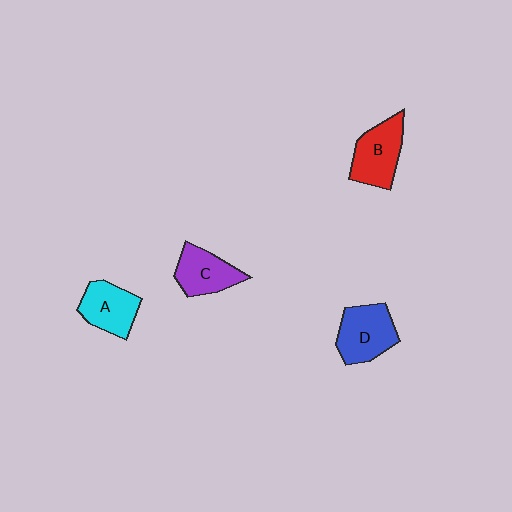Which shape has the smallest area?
Shape A (cyan).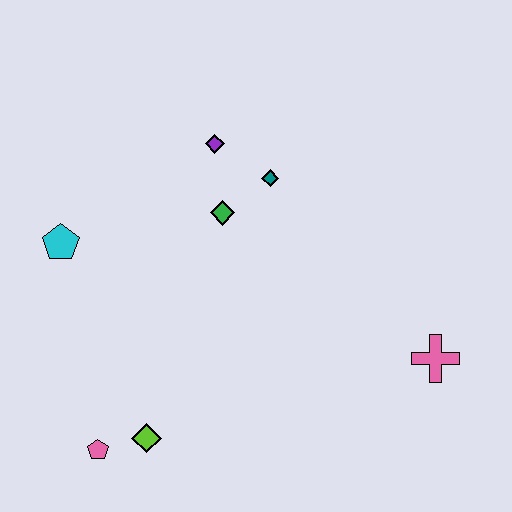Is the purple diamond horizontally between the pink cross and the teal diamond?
No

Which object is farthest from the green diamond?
The pink pentagon is farthest from the green diamond.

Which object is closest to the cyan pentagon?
The green diamond is closest to the cyan pentagon.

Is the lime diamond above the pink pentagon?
Yes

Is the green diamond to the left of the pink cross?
Yes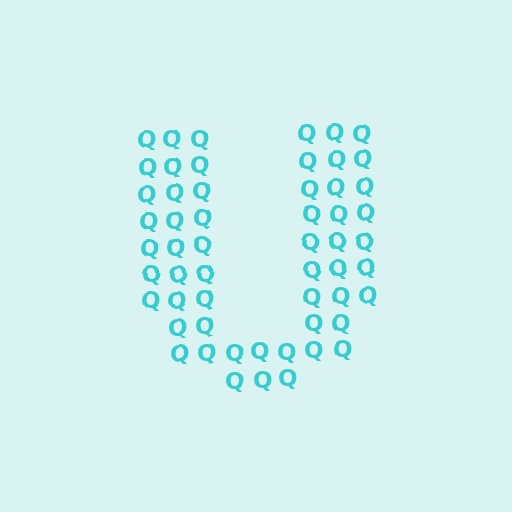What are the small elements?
The small elements are letter Q's.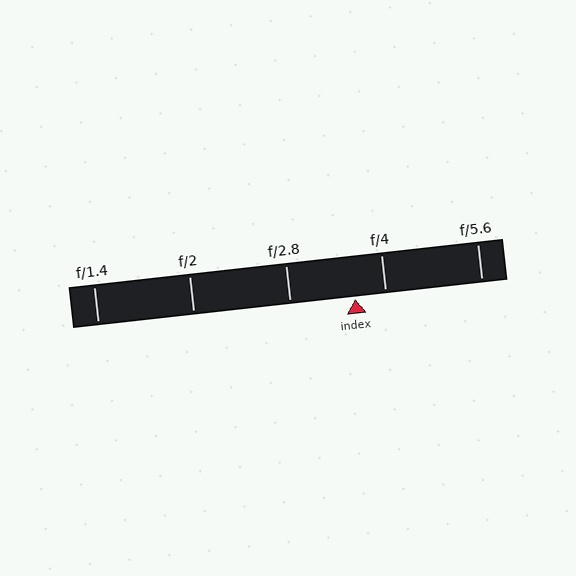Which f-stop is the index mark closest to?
The index mark is closest to f/4.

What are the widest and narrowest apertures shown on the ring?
The widest aperture shown is f/1.4 and the narrowest is f/5.6.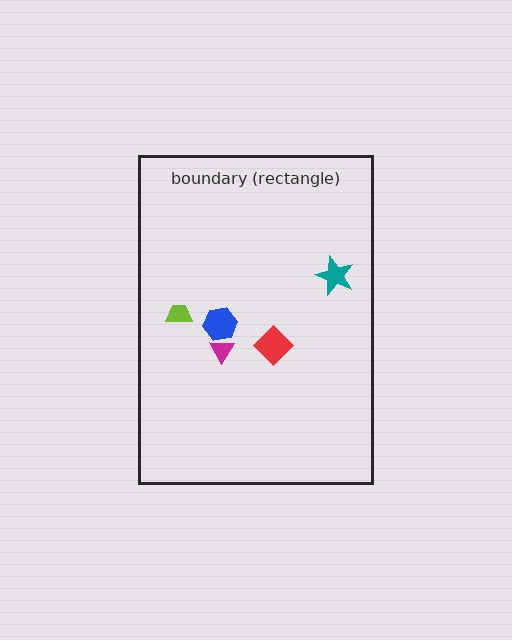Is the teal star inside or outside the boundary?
Inside.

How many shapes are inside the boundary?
5 inside, 0 outside.